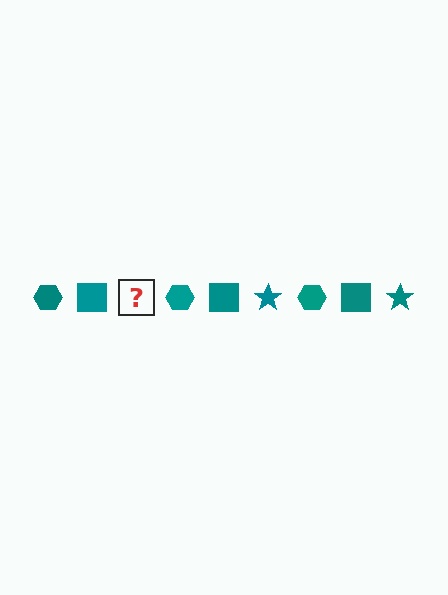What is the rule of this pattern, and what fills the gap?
The rule is that the pattern cycles through hexagon, square, star shapes in teal. The gap should be filled with a teal star.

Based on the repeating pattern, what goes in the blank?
The blank should be a teal star.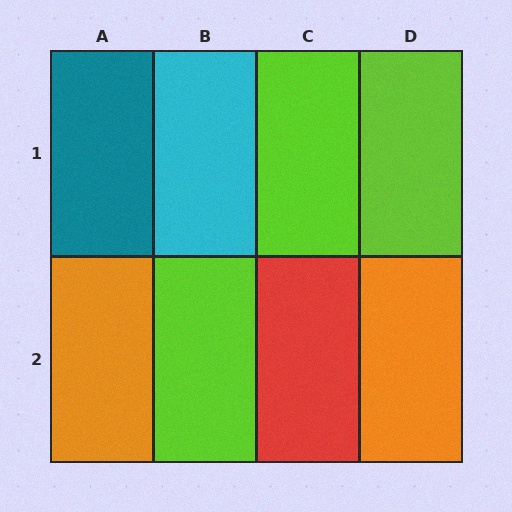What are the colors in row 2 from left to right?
Orange, lime, red, orange.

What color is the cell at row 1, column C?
Lime.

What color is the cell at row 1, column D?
Lime.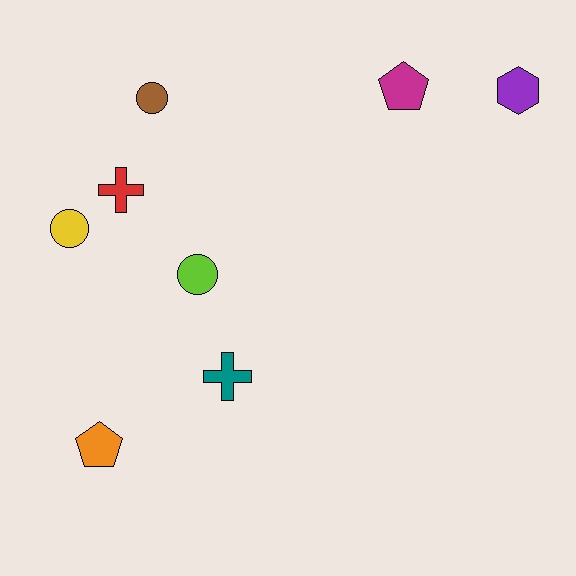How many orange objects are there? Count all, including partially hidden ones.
There is 1 orange object.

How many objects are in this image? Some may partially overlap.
There are 8 objects.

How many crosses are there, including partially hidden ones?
There are 2 crosses.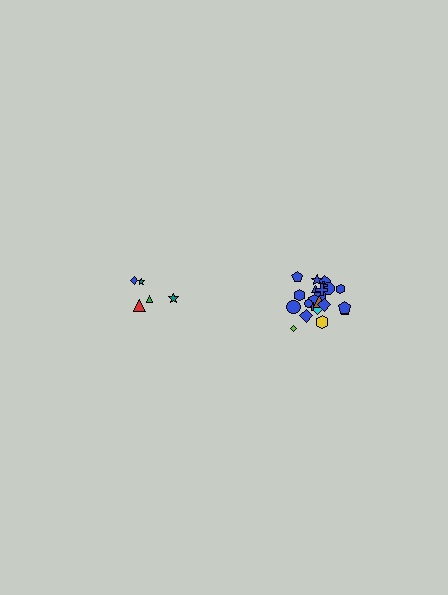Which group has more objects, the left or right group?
The right group.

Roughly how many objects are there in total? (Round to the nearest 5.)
Roughly 25 objects in total.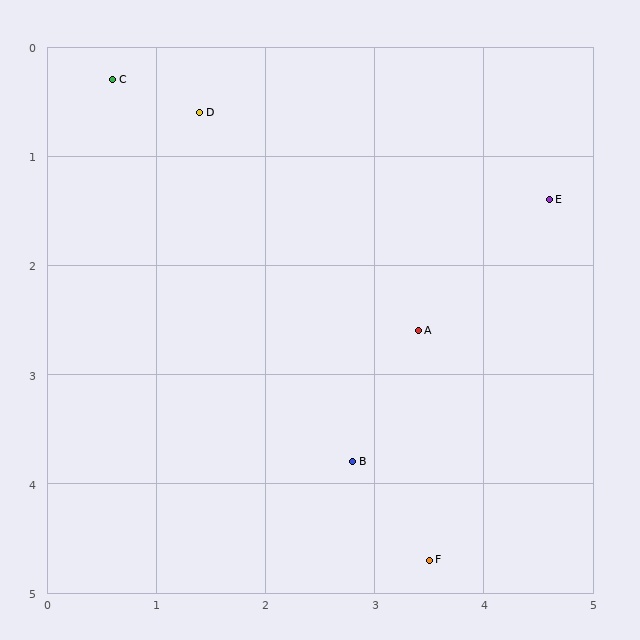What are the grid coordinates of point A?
Point A is at approximately (3.4, 2.6).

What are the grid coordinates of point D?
Point D is at approximately (1.4, 0.6).